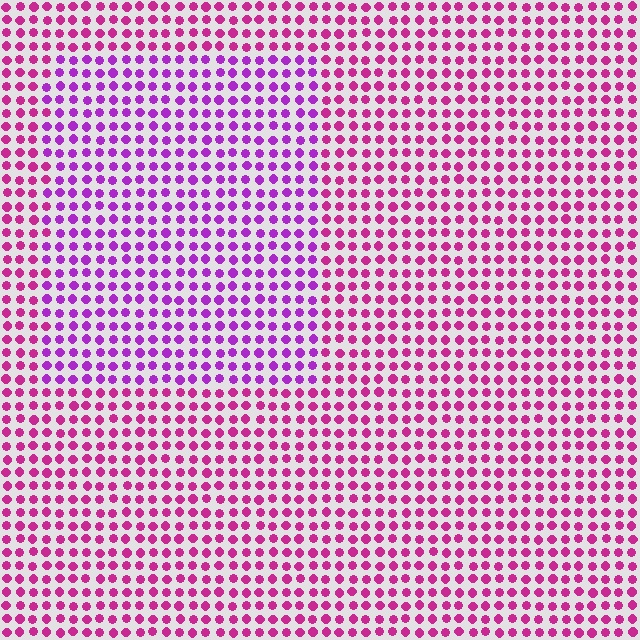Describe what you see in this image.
The image is filled with small magenta elements in a uniform arrangement. A rectangle-shaped region is visible where the elements are tinted to a slightly different hue, forming a subtle color boundary.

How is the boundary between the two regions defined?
The boundary is defined purely by a slight shift in hue (about 31 degrees). Spacing, size, and orientation are identical on both sides.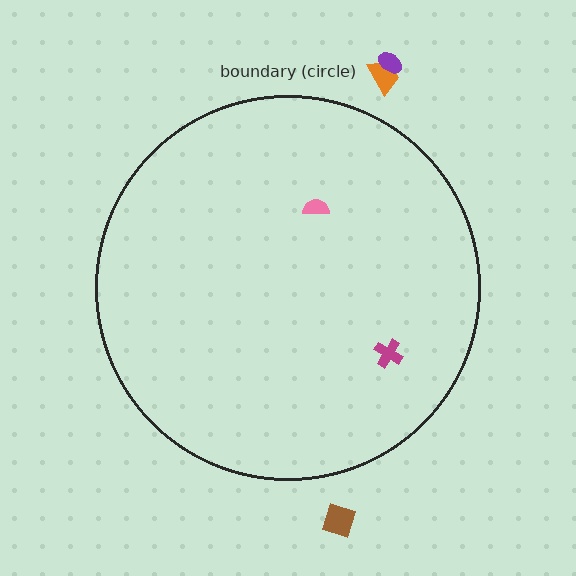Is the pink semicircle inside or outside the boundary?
Inside.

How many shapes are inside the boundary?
2 inside, 3 outside.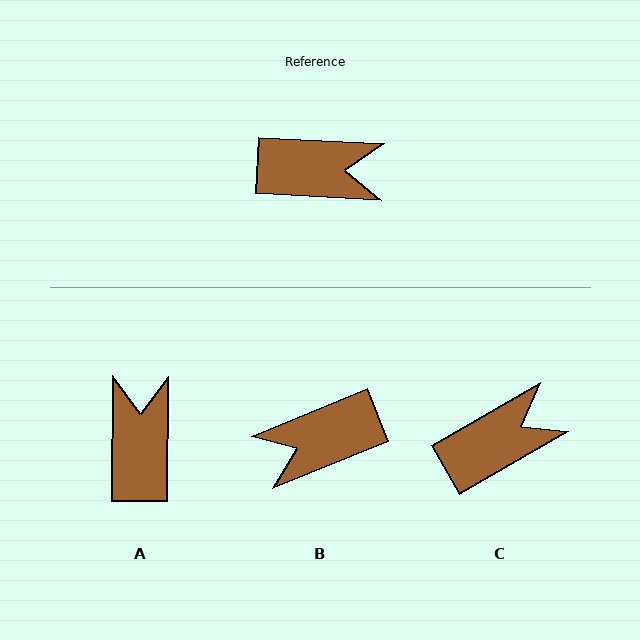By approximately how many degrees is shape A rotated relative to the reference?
Approximately 92 degrees counter-clockwise.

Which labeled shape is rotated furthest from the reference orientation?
B, about 155 degrees away.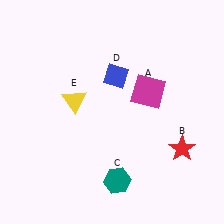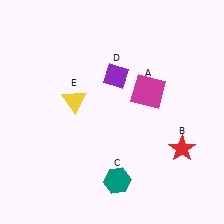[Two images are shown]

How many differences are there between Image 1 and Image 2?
There is 1 difference between the two images.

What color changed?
The diamond (D) changed from blue in Image 1 to purple in Image 2.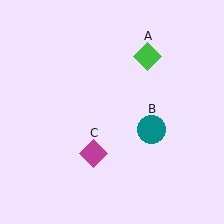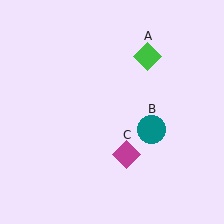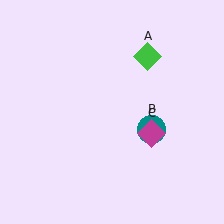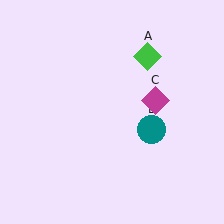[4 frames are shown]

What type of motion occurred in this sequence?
The magenta diamond (object C) rotated counterclockwise around the center of the scene.